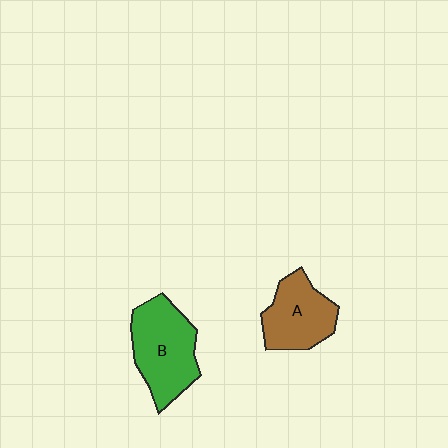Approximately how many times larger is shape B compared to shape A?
Approximately 1.3 times.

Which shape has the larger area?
Shape B (green).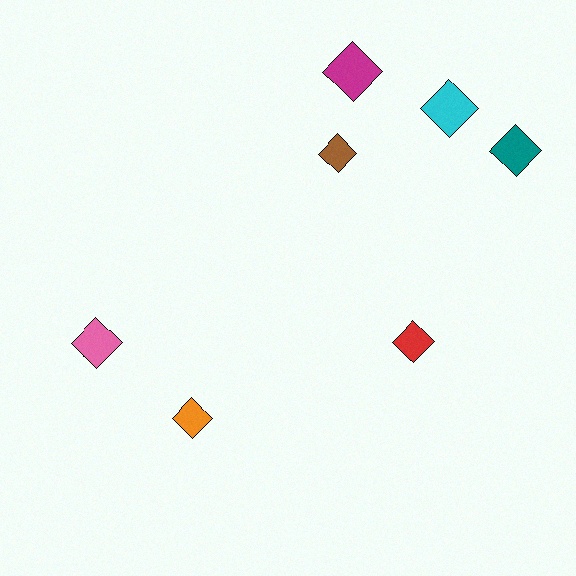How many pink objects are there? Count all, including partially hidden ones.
There is 1 pink object.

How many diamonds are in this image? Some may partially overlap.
There are 7 diamonds.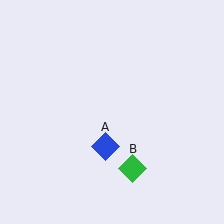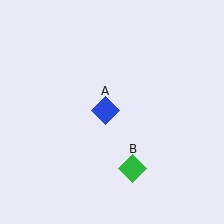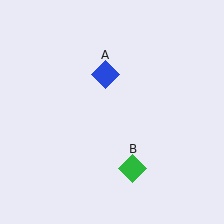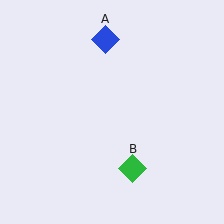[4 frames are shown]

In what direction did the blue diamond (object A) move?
The blue diamond (object A) moved up.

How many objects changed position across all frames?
1 object changed position: blue diamond (object A).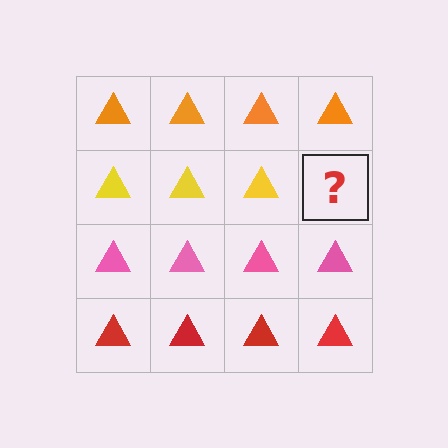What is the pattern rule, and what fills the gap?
The rule is that each row has a consistent color. The gap should be filled with a yellow triangle.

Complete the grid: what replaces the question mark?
The question mark should be replaced with a yellow triangle.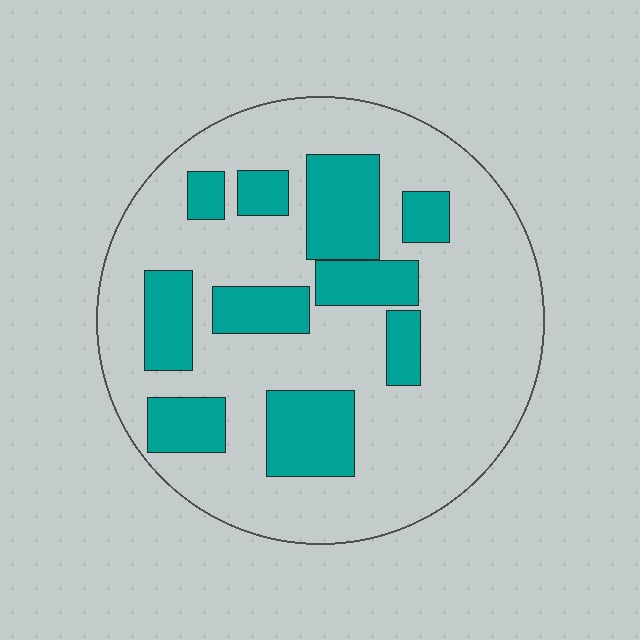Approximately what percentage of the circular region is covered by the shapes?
Approximately 30%.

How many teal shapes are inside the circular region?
10.